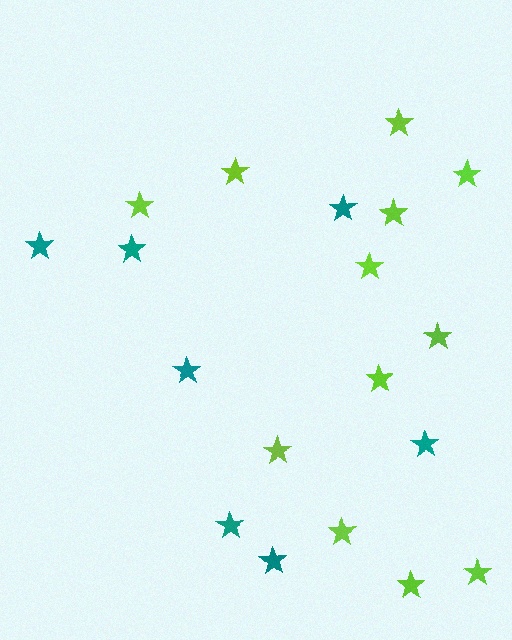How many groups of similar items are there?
There are 2 groups: one group of lime stars (12) and one group of teal stars (7).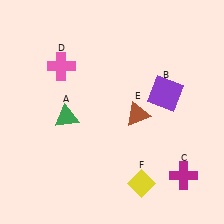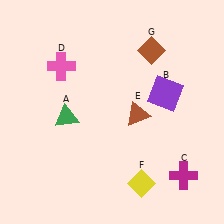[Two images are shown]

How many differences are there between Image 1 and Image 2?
There is 1 difference between the two images.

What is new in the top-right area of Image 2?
A brown diamond (G) was added in the top-right area of Image 2.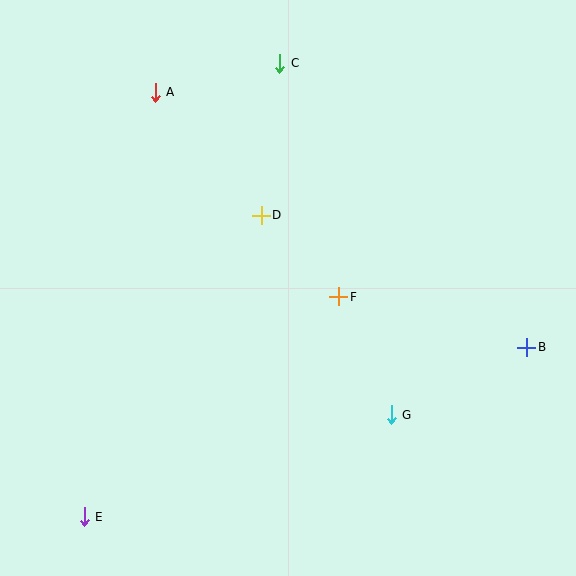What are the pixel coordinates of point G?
Point G is at (391, 415).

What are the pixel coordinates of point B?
Point B is at (527, 347).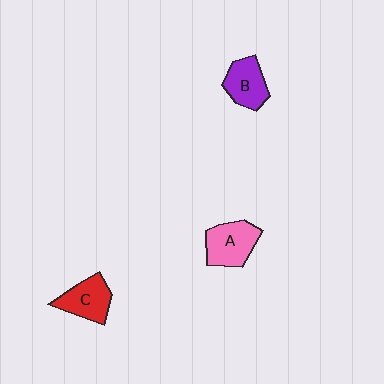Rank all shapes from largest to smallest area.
From largest to smallest: A (pink), C (red), B (purple).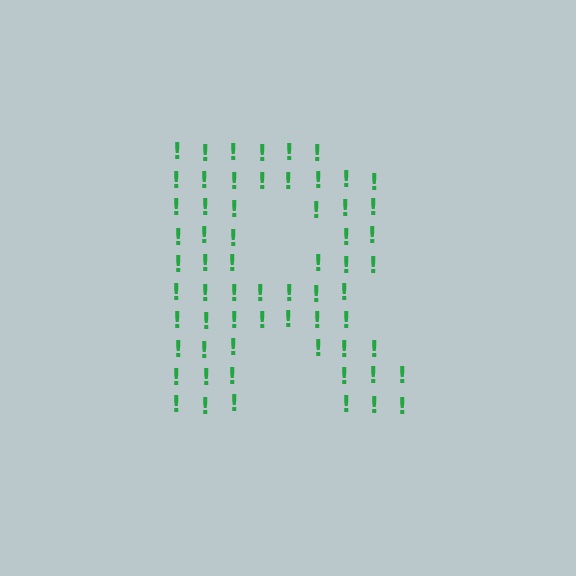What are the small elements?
The small elements are exclamation marks.